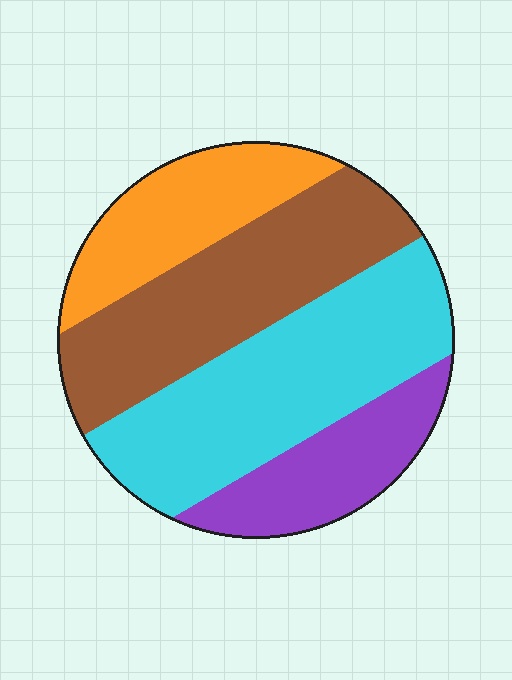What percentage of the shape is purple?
Purple takes up about one sixth (1/6) of the shape.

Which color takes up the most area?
Cyan, at roughly 35%.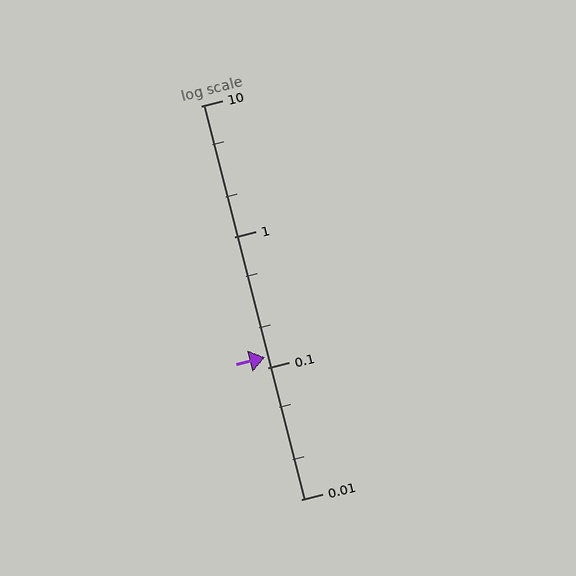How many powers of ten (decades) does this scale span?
The scale spans 3 decades, from 0.01 to 10.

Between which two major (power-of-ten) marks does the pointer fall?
The pointer is between 0.1 and 1.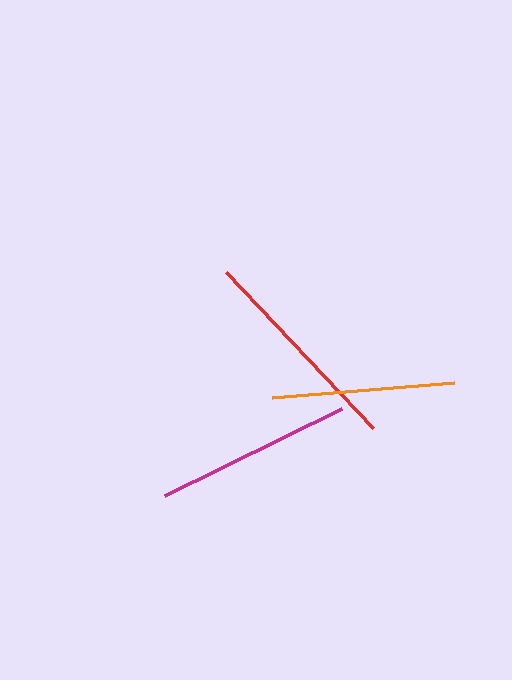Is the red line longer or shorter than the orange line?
The red line is longer than the orange line.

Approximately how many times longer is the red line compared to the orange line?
The red line is approximately 1.2 times the length of the orange line.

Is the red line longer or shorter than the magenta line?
The red line is longer than the magenta line.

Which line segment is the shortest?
The orange line is the shortest at approximately 183 pixels.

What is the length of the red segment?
The red segment is approximately 215 pixels long.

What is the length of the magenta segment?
The magenta segment is approximately 197 pixels long.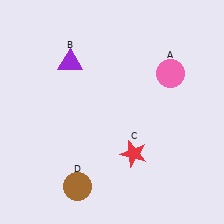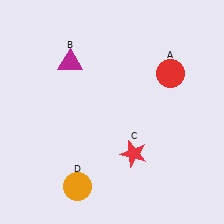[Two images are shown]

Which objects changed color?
A changed from pink to red. B changed from purple to magenta. D changed from brown to orange.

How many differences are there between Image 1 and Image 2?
There are 3 differences between the two images.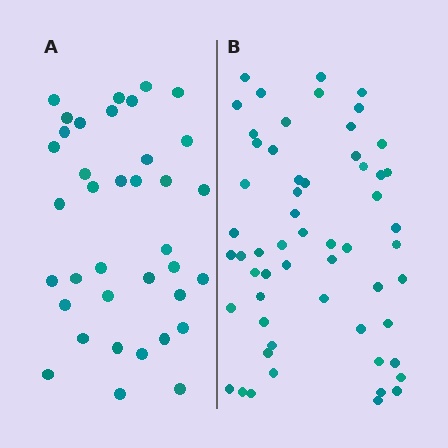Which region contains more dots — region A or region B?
Region B (the right region) has more dots.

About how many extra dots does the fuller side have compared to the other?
Region B has approximately 20 more dots than region A.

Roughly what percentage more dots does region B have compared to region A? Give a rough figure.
About 55% more.